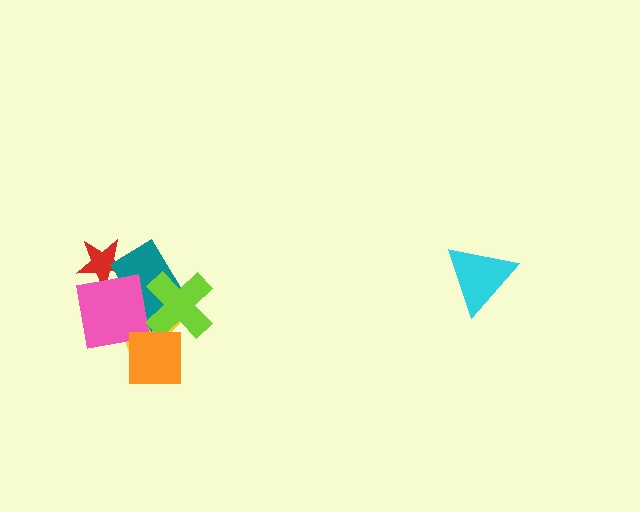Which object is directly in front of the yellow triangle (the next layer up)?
The teal rectangle is directly in front of the yellow triangle.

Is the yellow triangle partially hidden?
Yes, it is partially covered by another shape.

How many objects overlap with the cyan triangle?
0 objects overlap with the cyan triangle.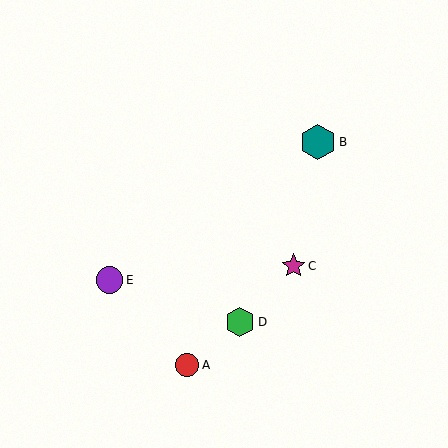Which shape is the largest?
The teal hexagon (labeled B) is the largest.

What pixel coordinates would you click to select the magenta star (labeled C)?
Click at (294, 266) to select the magenta star C.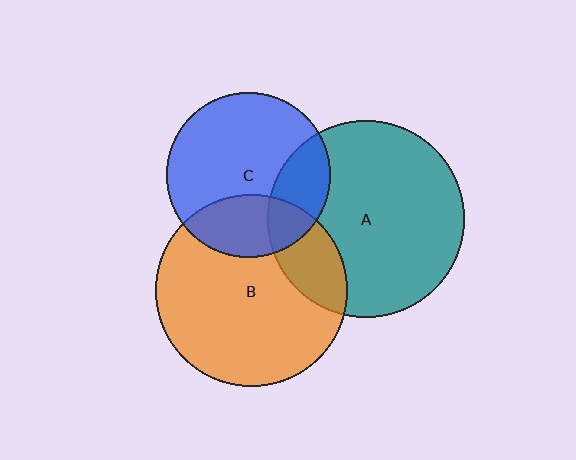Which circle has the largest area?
Circle A (teal).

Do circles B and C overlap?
Yes.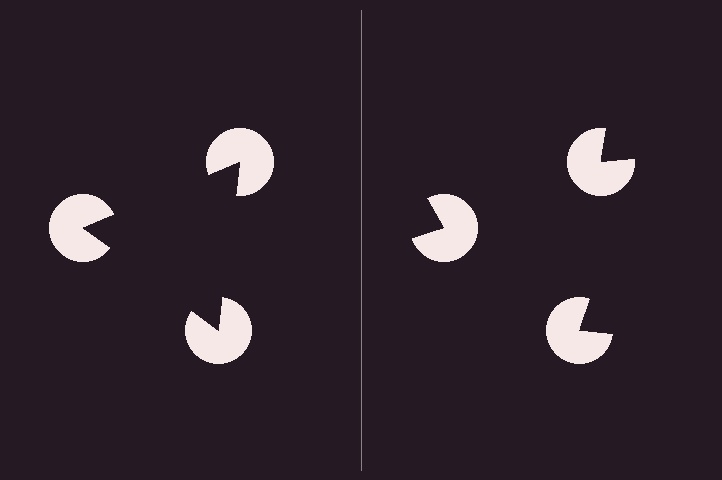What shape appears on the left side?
An illusory triangle.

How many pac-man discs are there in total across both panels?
6 — 3 on each side.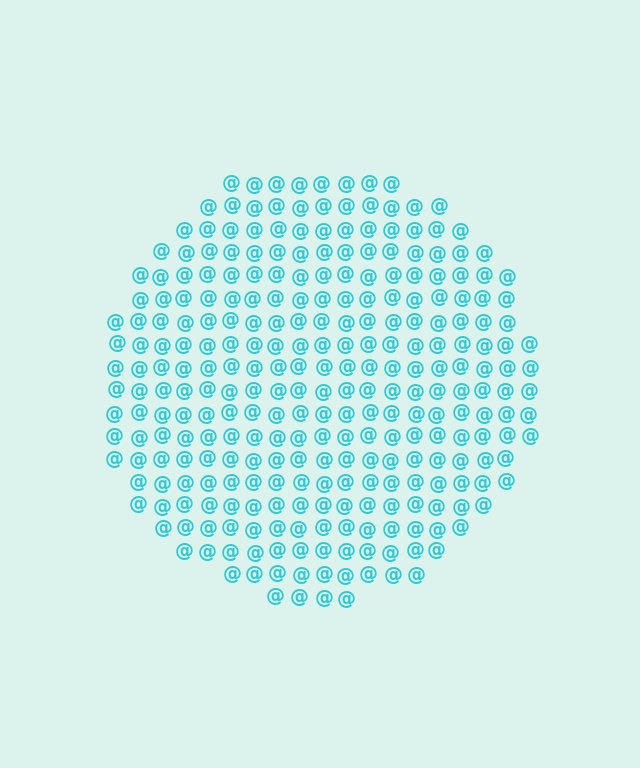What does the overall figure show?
The overall figure shows a circle.